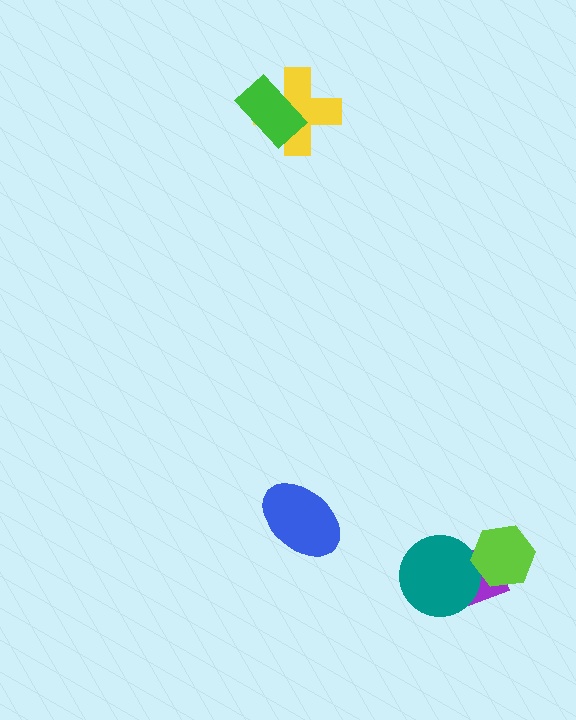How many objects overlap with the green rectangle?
1 object overlaps with the green rectangle.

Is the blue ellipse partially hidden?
No, no other shape covers it.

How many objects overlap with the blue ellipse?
0 objects overlap with the blue ellipse.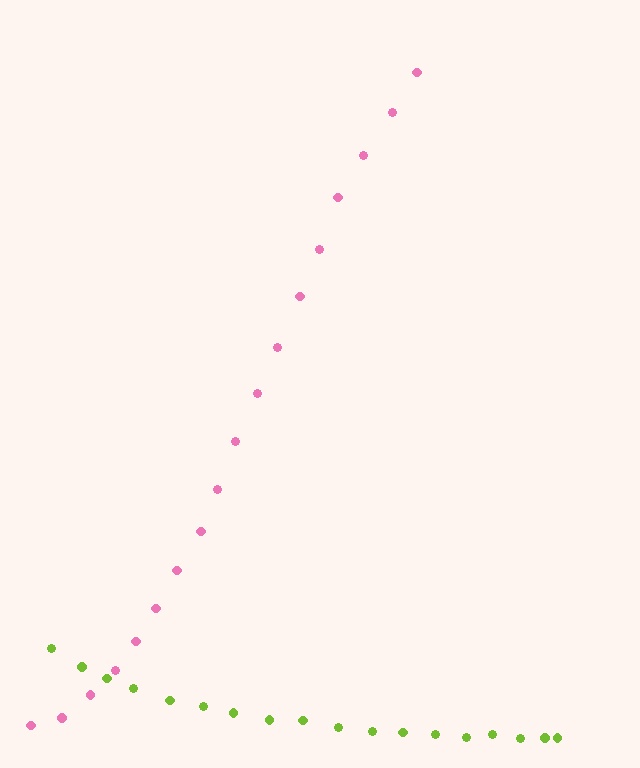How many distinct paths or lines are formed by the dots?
There are 2 distinct paths.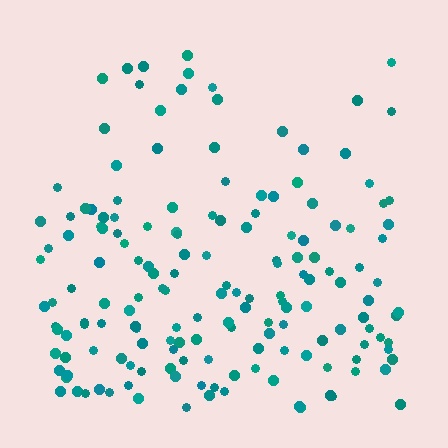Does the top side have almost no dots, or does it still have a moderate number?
Still a moderate number, just noticeably fewer than the bottom.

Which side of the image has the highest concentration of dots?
The bottom.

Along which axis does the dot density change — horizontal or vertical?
Vertical.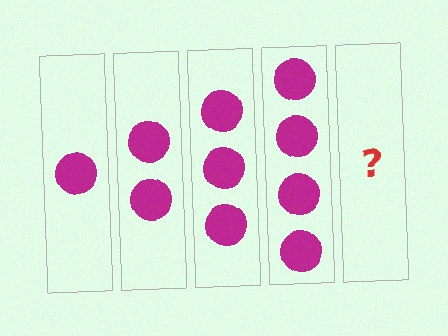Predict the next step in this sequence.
The next step is 5 circles.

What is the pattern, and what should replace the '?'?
The pattern is that each step adds one more circle. The '?' should be 5 circles.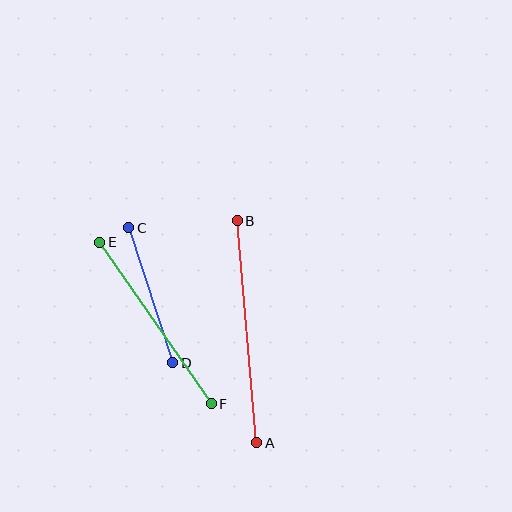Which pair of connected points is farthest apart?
Points A and B are farthest apart.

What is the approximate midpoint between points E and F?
The midpoint is at approximately (156, 323) pixels.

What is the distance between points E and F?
The distance is approximately 196 pixels.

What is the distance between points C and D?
The distance is approximately 142 pixels.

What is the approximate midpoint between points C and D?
The midpoint is at approximately (151, 295) pixels.